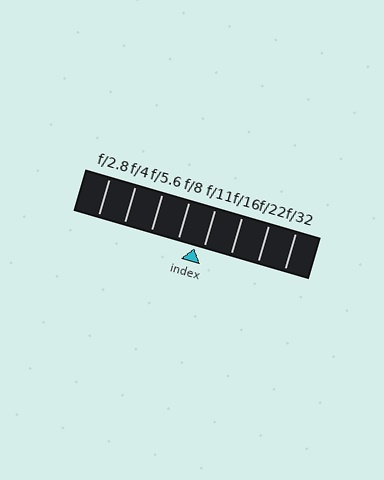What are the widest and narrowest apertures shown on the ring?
The widest aperture shown is f/2.8 and the narrowest is f/32.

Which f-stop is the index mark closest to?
The index mark is closest to f/11.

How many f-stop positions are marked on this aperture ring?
There are 8 f-stop positions marked.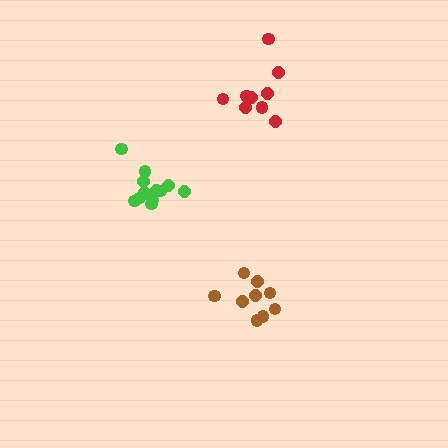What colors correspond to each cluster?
The clusters are colored: brown, green, red.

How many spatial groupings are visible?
There are 3 spatial groupings.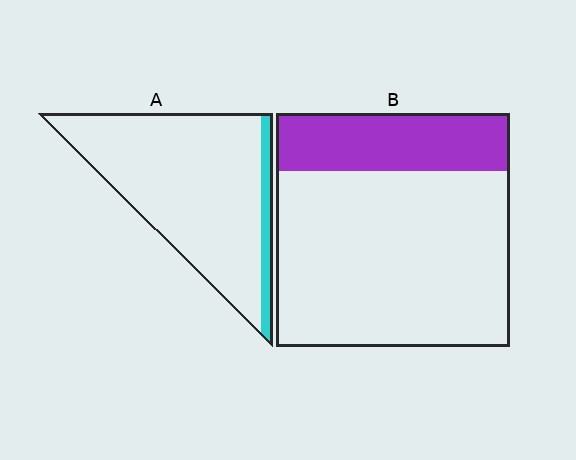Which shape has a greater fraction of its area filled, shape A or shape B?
Shape B.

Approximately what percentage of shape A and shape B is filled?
A is approximately 10% and B is approximately 25%.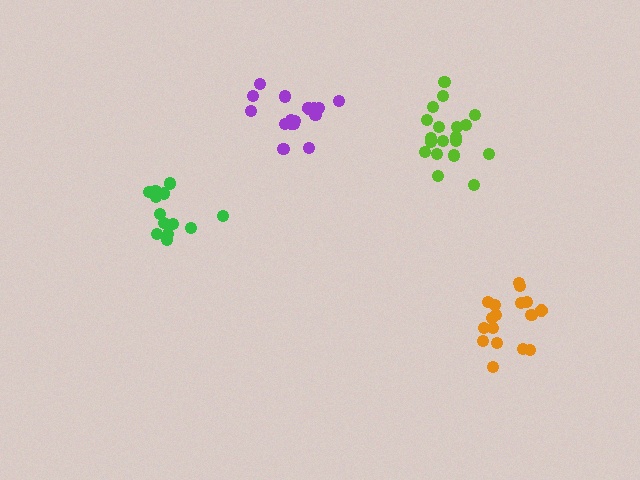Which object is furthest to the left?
The green cluster is leftmost.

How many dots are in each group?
Group 1: 19 dots, Group 2: 18 dots, Group 3: 13 dots, Group 4: 17 dots (67 total).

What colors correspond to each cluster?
The clusters are colored: lime, purple, green, orange.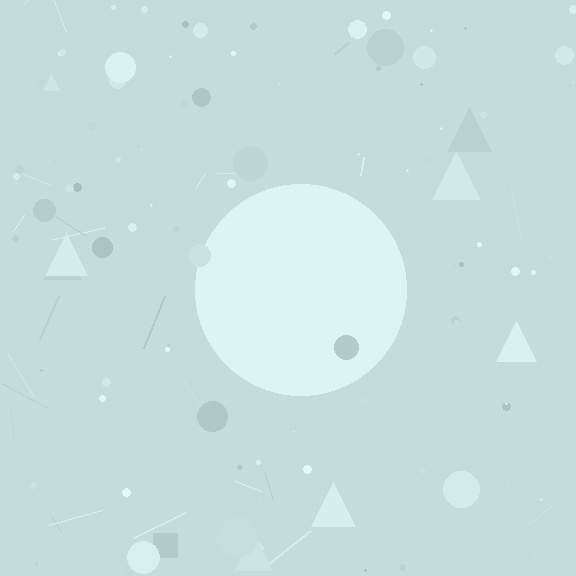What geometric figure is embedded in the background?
A circle is embedded in the background.